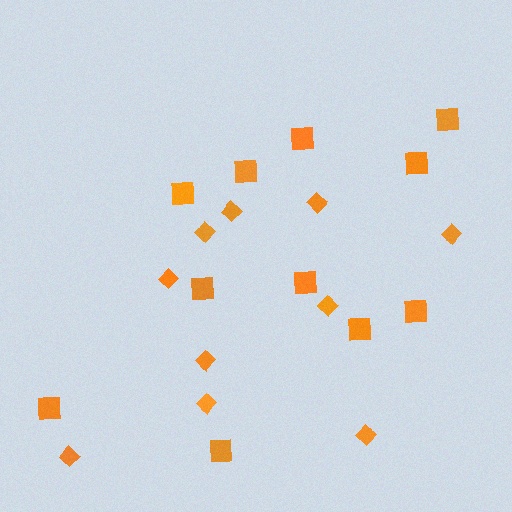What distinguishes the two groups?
There are 2 groups: one group of diamonds (10) and one group of squares (11).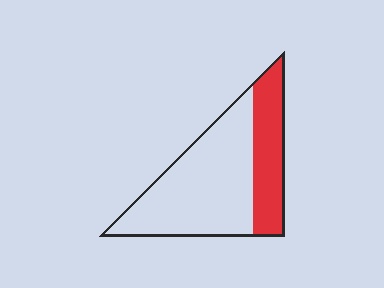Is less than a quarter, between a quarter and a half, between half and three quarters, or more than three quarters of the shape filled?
Between a quarter and a half.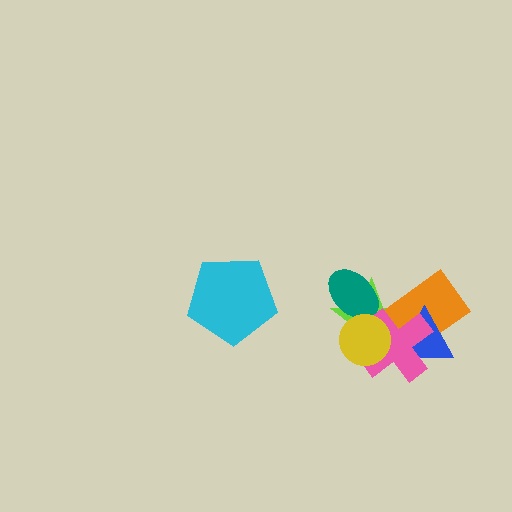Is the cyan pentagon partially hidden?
No, no other shape covers it.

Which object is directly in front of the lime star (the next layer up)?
The orange rectangle is directly in front of the lime star.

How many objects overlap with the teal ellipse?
2 objects overlap with the teal ellipse.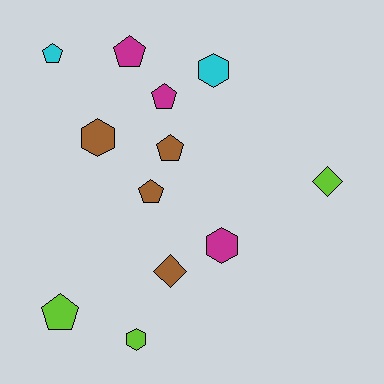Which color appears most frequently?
Brown, with 4 objects.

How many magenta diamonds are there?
There are no magenta diamonds.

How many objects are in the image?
There are 12 objects.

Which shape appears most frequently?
Pentagon, with 6 objects.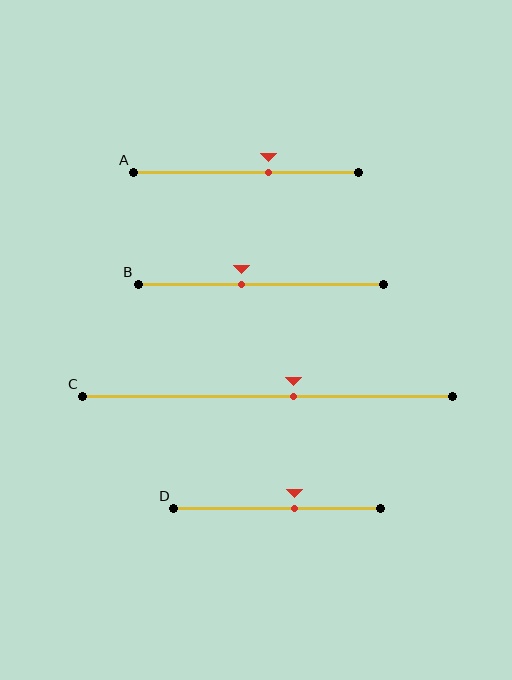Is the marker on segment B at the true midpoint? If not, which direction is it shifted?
No, the marker on segment B is shifted to the left by about 8% of the segment length.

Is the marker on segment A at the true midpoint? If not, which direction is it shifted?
No, the marker on segment A is shifted to the right by about 10% of the segment length.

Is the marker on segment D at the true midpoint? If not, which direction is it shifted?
No, the marker on segment D is shifted to the right by about 8% of the segment length.